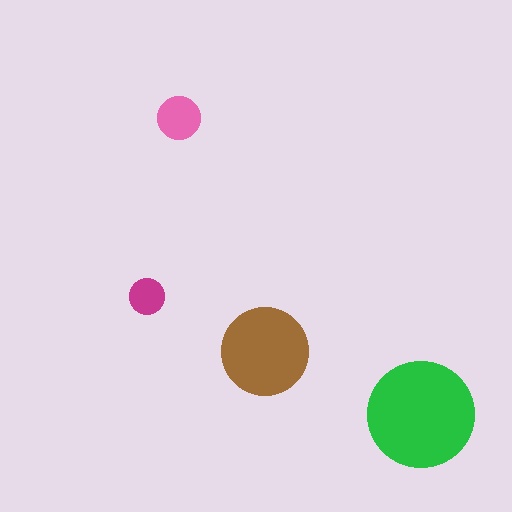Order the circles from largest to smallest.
the green one, the brown one, the pink one, the magenta one.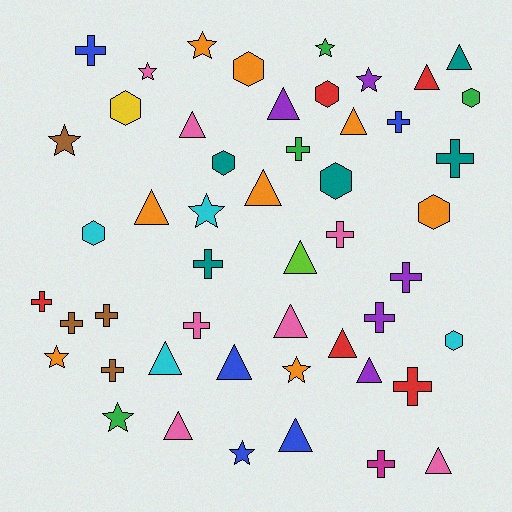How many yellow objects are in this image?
There is 1 yellow object.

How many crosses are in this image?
There are 15 crosses.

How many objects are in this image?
There are 50 objects.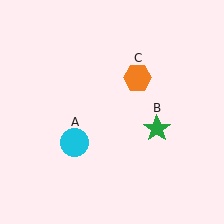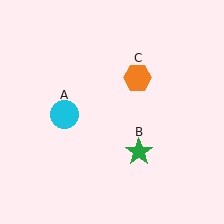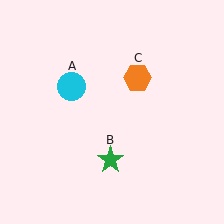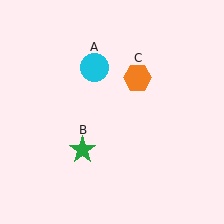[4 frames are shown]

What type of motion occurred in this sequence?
The cyan circle (object A), green star (object B) rotated clockwise around the center of the scene.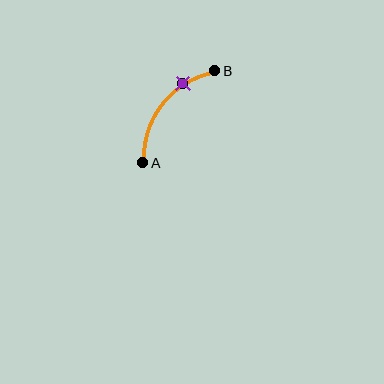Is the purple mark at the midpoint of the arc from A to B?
No. The purple mark lies on the arc but is closer to endpoint B. The arc midpoint would be at the point on the curve equidistant along the arc from both A and B.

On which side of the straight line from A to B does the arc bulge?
The arc bulges above and to the left of the straight line connecting A and B.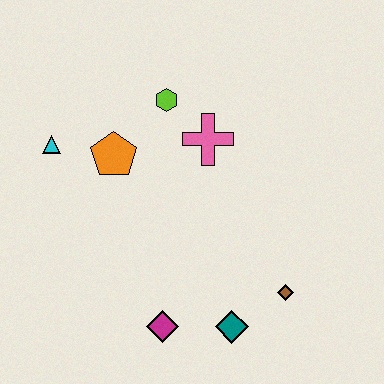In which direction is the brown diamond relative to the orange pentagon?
The brown diamond is to the right of the orange pentagon.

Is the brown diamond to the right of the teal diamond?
Yes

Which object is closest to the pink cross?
The lime hexagon is closest to the pink cross.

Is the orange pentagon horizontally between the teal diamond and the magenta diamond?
No